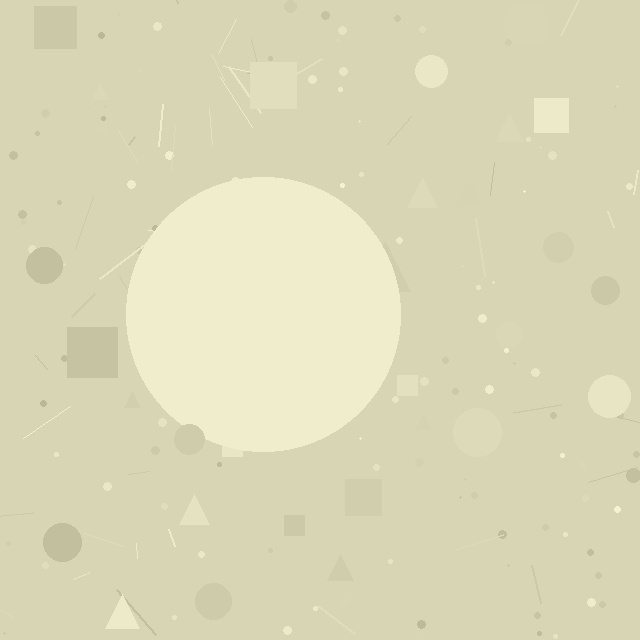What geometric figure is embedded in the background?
A circle is embedded in the background.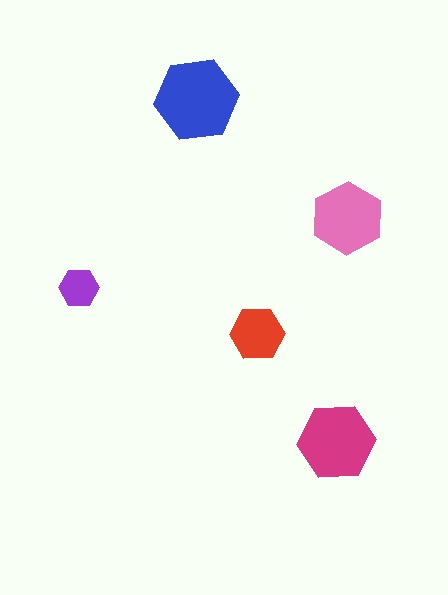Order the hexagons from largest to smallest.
the blue one, the magenta one, the pink one, the red one, the purple one.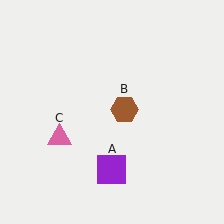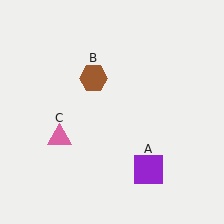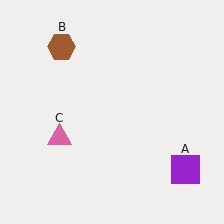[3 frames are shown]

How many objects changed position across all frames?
2 objects changed position: purple square (object A), brown hexagon (object B).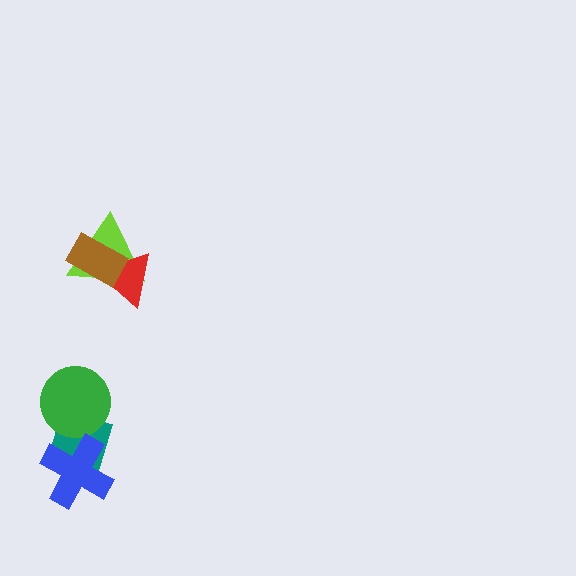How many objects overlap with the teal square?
2 objects overlap with the teal square.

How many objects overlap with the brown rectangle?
2 objects overlap with the brown rectangle.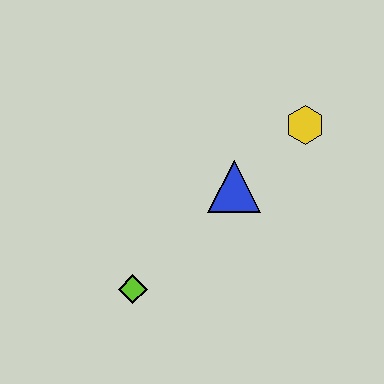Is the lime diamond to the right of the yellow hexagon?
No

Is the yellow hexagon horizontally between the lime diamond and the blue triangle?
No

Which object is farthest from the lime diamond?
The yellow hexagon is farthest from the lime diamond.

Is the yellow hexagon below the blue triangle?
No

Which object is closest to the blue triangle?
The yellow hexagon is closest to the blue triangle.